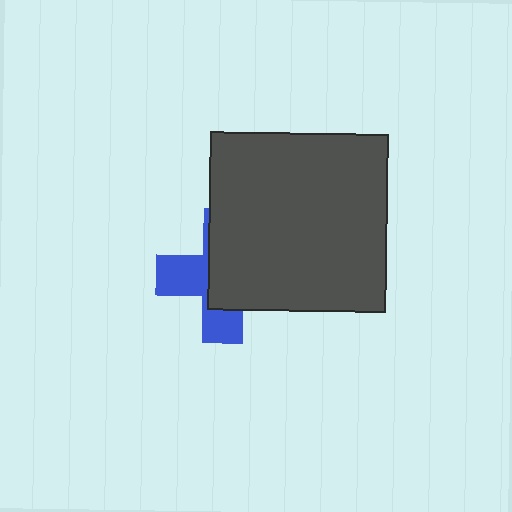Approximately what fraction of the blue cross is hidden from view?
Roughly 61% of the blue cross is hidden behind the dark gray square.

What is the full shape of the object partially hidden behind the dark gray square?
The partially hidden object is a blue cross.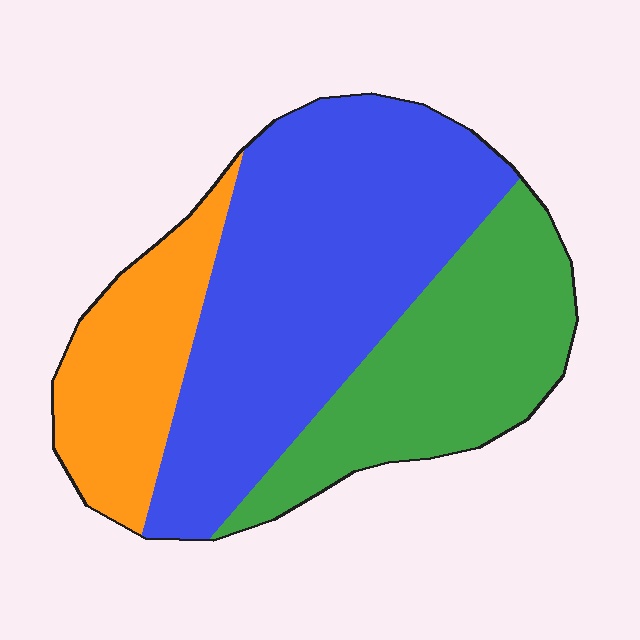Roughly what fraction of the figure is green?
Green covers about 30% of the figure.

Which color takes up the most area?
Blue, at roughly 50%.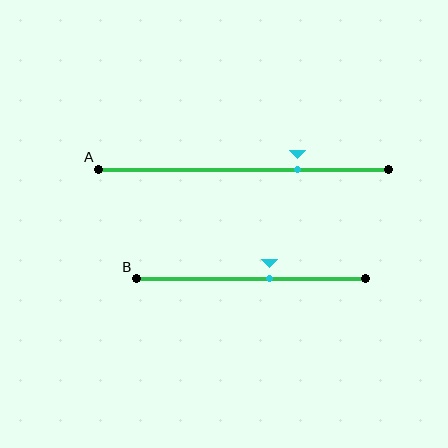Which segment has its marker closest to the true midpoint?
Segment B has its marker closest to the true midpoint.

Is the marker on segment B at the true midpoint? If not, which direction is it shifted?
No, the marker on segment B is shifted to the right by about 8% of the segment length.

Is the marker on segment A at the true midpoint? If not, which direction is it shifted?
No, the marker on segment A is shifted to the right by about 19% of the segment length.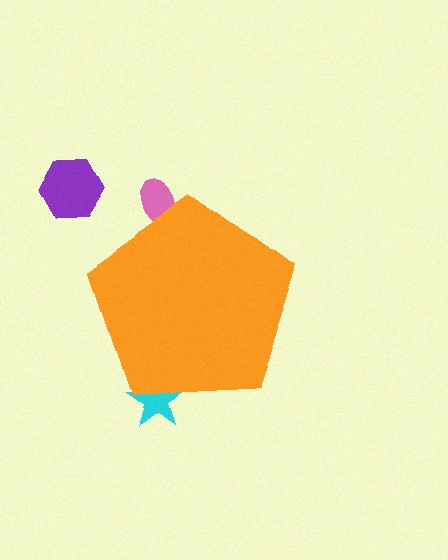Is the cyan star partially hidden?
Yes, the cyan star is partially hidden behind the orange pentagon.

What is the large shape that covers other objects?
An orange pentagon.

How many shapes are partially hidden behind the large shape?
2 shapes are partially hidden.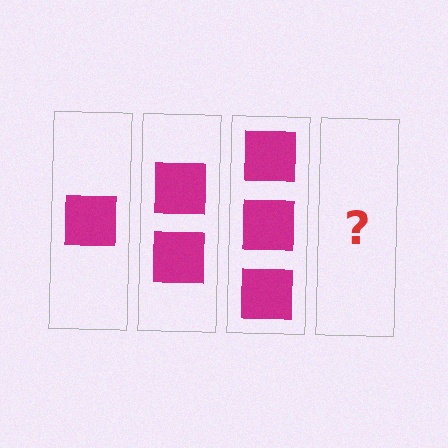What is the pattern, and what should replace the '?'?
The pattern is that each step adds one more square. The '?' should be 4 squares.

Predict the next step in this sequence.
The next step is 4 squares.